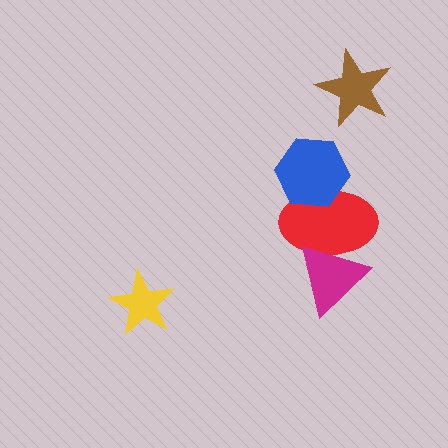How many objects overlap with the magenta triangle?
1 object overlaps with the magenta triangle.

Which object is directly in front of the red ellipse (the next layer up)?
The blue hexagon is directly in front of the red ellipse.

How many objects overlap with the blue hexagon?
1 object overlaps with the blue hexagon.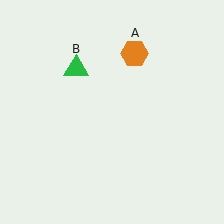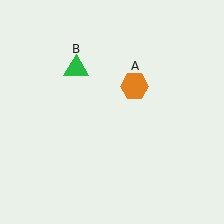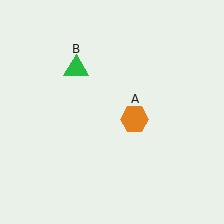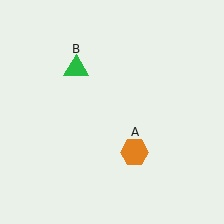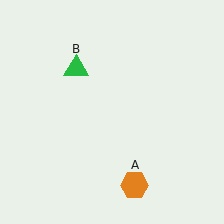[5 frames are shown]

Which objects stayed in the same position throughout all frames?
Green triangle (object B) remained stationary.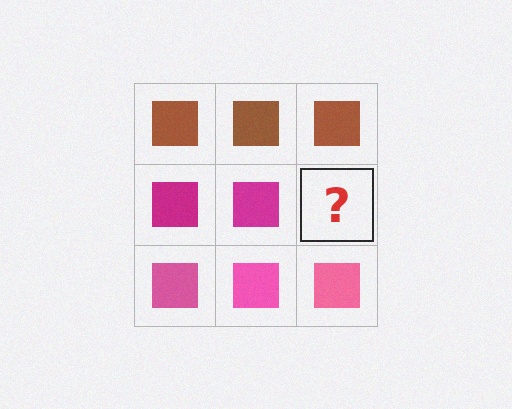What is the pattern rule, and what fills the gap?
The rule is that each row has a consistent color. The gap should be filled with a magenta square.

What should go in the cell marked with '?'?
The missing cell should contain a magenta square.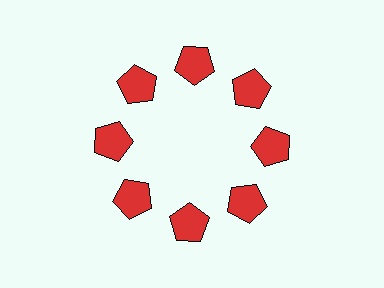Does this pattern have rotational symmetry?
Yes, this pattern has 8-fold rotational symmetry. It looks the same after rotating 45 degrees around the center.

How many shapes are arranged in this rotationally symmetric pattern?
There are 8 shapes, arranged in 8 groups of 1.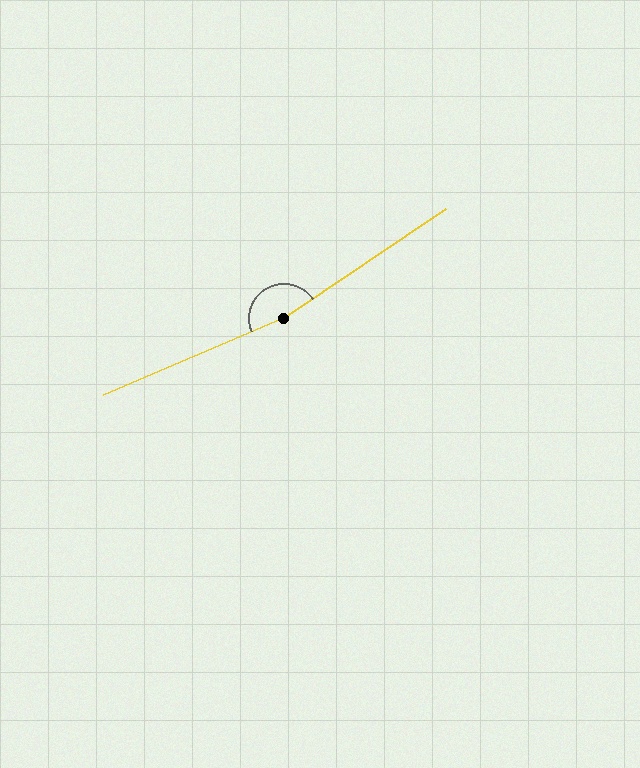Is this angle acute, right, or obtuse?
It is obtuse.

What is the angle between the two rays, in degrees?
Approximately 169 degrees.